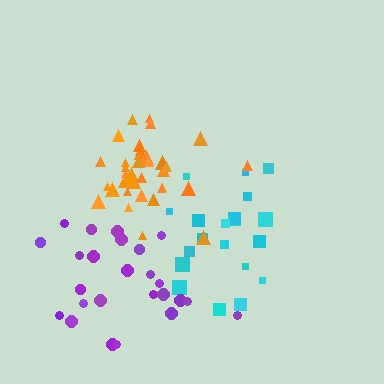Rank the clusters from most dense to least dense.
orange, cyan, purple.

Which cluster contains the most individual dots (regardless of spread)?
Orange (35).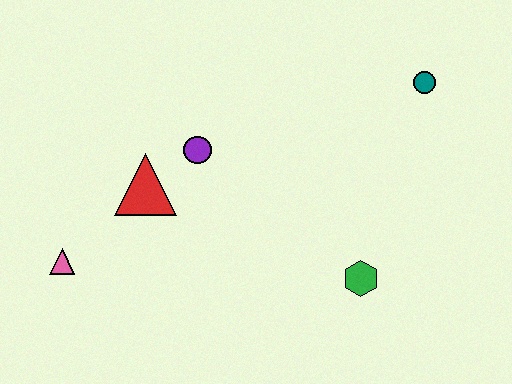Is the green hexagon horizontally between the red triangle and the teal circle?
Yes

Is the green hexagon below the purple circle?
Yes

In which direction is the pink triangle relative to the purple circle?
The pink triangle is to the left of the purple circle.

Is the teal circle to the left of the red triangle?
No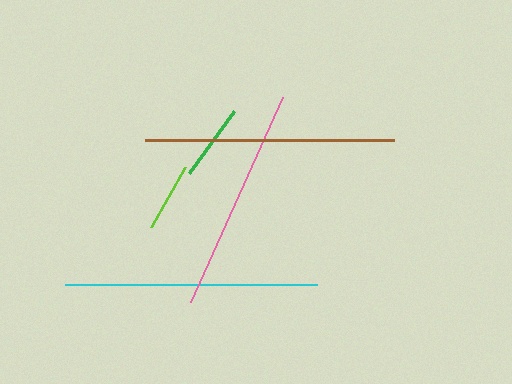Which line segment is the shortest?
The lime line is the shortest at approximately 70 pixels.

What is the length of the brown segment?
The brown segment is approximately 249 pixels long.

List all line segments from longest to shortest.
From longest to shortest: cyan, brown, pink, green, lime.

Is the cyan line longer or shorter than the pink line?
The cyan line is longer than the pink line.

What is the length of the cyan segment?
The cyan segment is approximately 252 pixels long.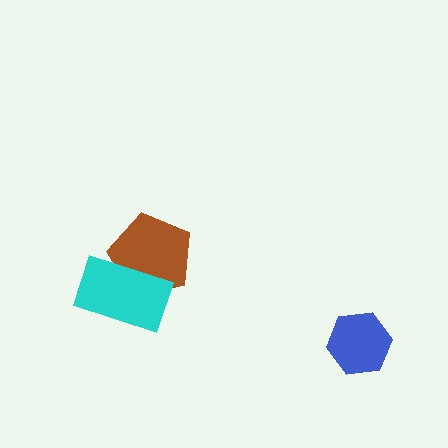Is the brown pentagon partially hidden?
Yes, it is partially covered by another shape.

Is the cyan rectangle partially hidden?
No, no other shape covers it.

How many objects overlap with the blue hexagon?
0 objects overlap with the blue hexagon.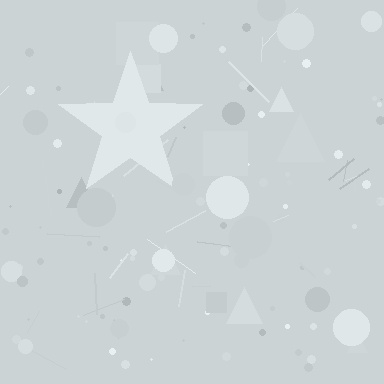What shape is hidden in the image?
A star is hidden in the image.